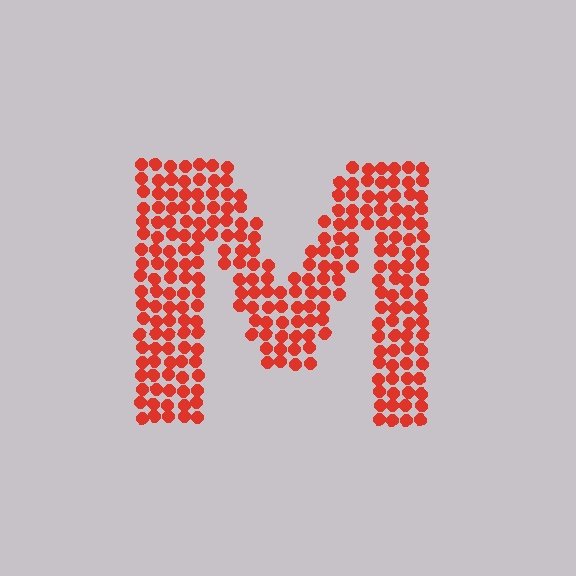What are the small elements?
The small elements are circles.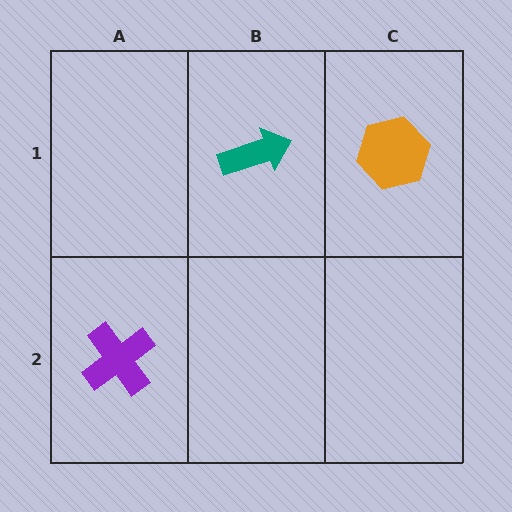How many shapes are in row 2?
1 shape.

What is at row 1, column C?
An orange hexagon.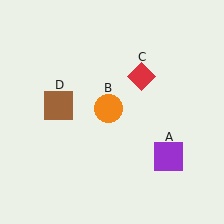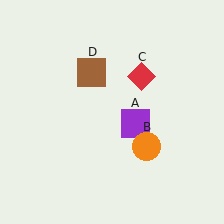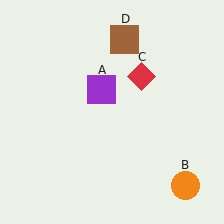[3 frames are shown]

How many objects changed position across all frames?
3 objects changed position: purple square (object A), orange circle (object B), brown square (object D).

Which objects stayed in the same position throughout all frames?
Red diamond (object C) remained stationary.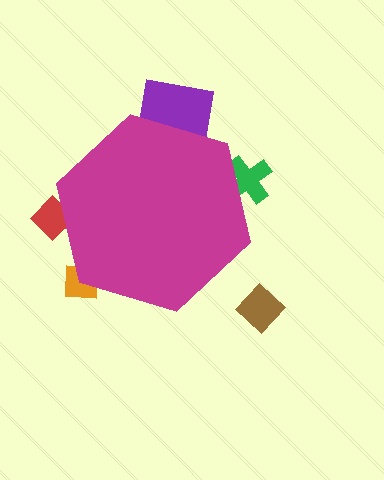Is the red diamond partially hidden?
Yes, the red diamond is partially hidden behind the magenta hexagon.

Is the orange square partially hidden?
Yes, the orange square is partially hidden behind the magenta hexagon.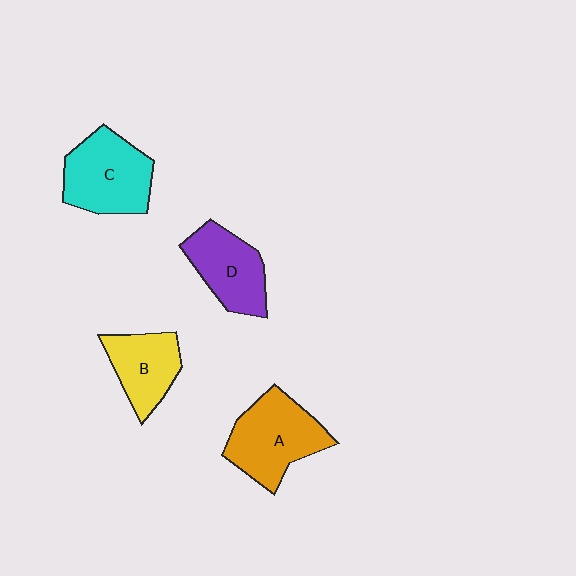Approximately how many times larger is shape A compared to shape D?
Approximately 1.3 times.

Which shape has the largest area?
Shape A (orange).